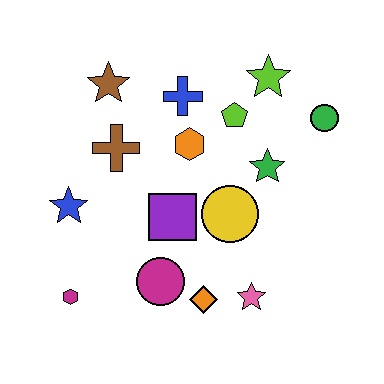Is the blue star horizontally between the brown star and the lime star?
No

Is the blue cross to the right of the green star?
No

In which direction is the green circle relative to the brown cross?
The green circle is to the right of the brown cross.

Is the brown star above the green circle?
Yes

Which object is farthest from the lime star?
The magenta hexagon is farthest from the lime star.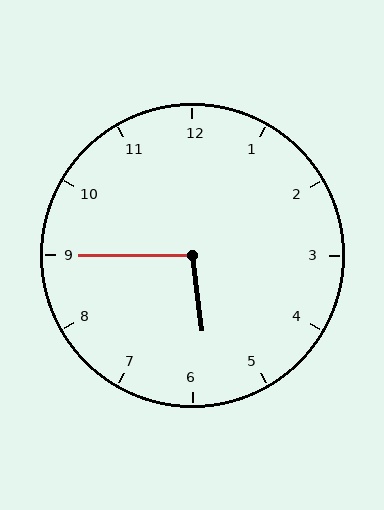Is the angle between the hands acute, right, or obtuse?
It is obtuse.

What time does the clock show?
5:45.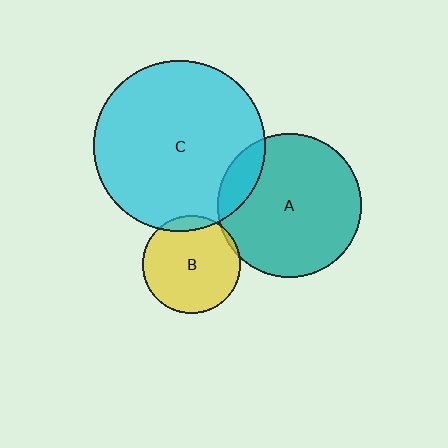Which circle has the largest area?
Circle C (cyan).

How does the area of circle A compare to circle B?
Approximately 2.1 times.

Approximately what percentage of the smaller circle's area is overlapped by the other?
Approximately 5%.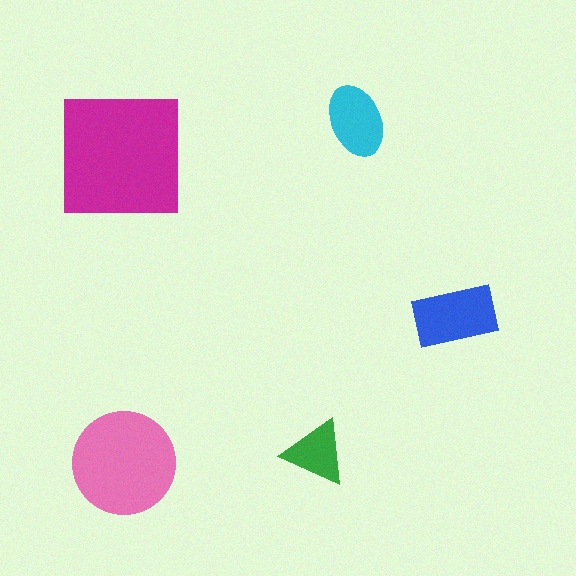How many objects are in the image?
There are 5 objects in the image.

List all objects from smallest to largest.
The green triangle, the cyan ellipse, the blue rectangle, the pink circle, the magenta square.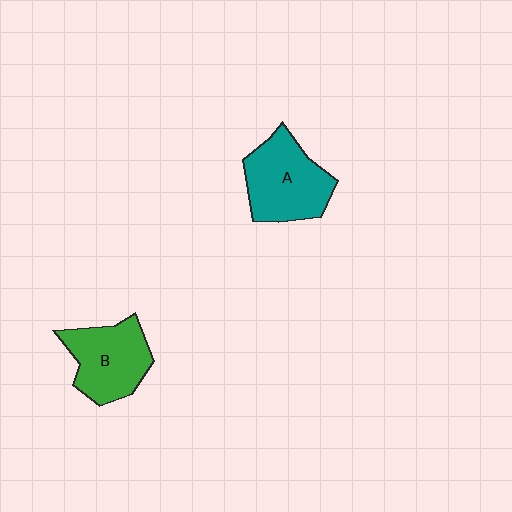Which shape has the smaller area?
Shape B (green).